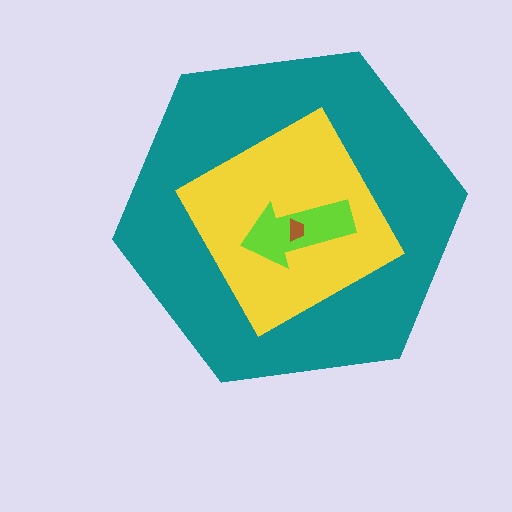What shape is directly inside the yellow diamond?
The lime arrow.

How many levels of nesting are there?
4.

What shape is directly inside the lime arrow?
The brown trapezoid.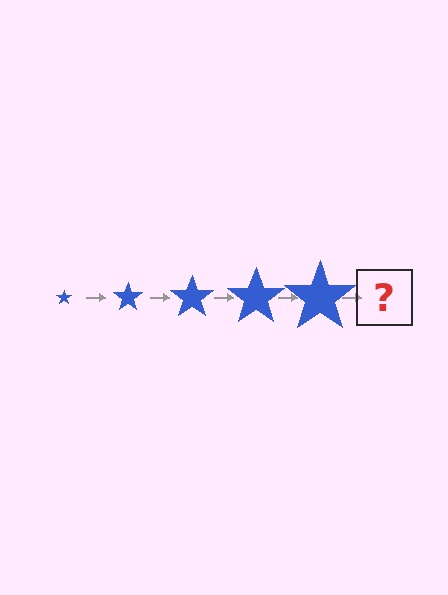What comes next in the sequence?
The next element should be a blue star, larger than the previous one.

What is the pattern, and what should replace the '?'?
The pattern is that the star gets progressively larger each step. The '?' should be a blue star, larger than the previous one.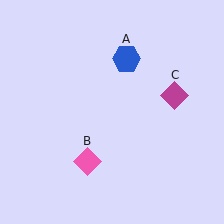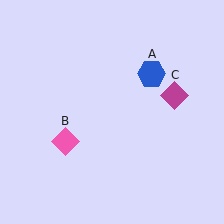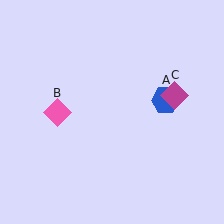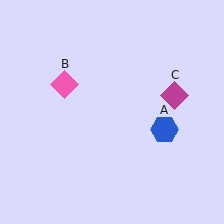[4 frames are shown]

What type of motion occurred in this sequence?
The blue hexagon (object A), pink diamond (object B) rotated clockwise around the center of the scene.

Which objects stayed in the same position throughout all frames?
Magenta diamond (object C) remained stationary.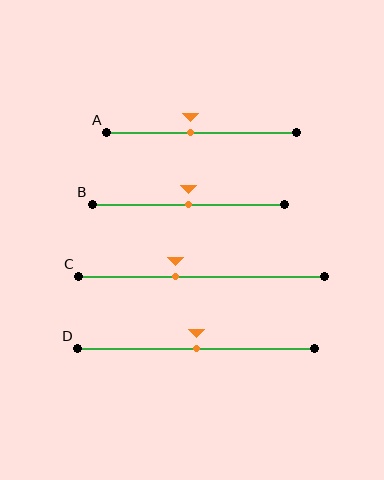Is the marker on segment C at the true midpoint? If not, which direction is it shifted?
No, the marker on segment C is shifted to the left by about 10% of the segment length.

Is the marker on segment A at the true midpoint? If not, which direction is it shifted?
No, the marker on segment A is shifted to the left by about 6% of the segment length.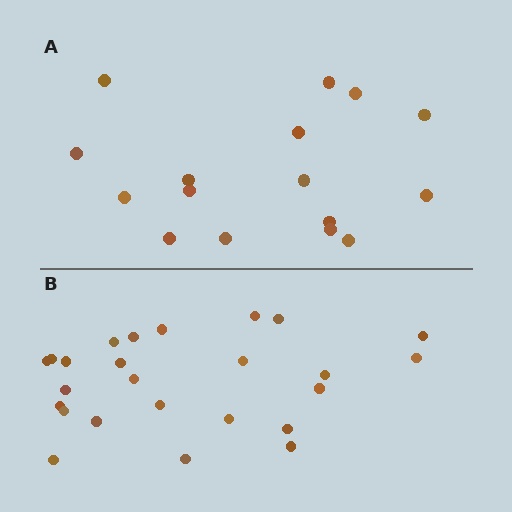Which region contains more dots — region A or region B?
Region B (the bottom region) has more dots.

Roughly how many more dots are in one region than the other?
Region B has roughly 8 or so more dots than region A.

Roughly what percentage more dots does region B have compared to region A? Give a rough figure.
About 55% more.